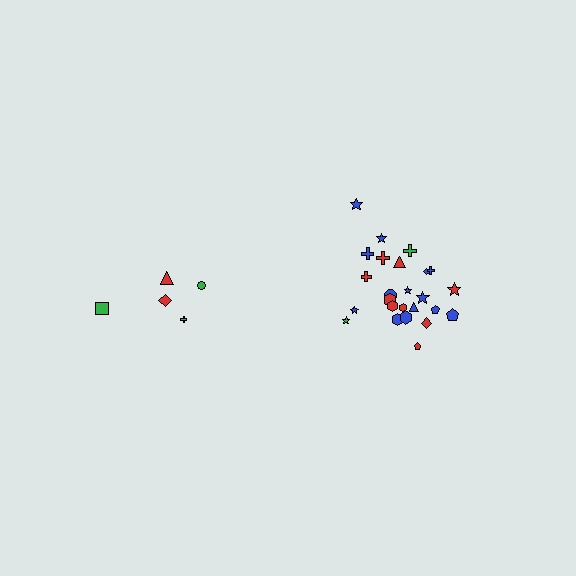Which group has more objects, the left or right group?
The right group.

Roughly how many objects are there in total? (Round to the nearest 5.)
Roughly 30 objects in total.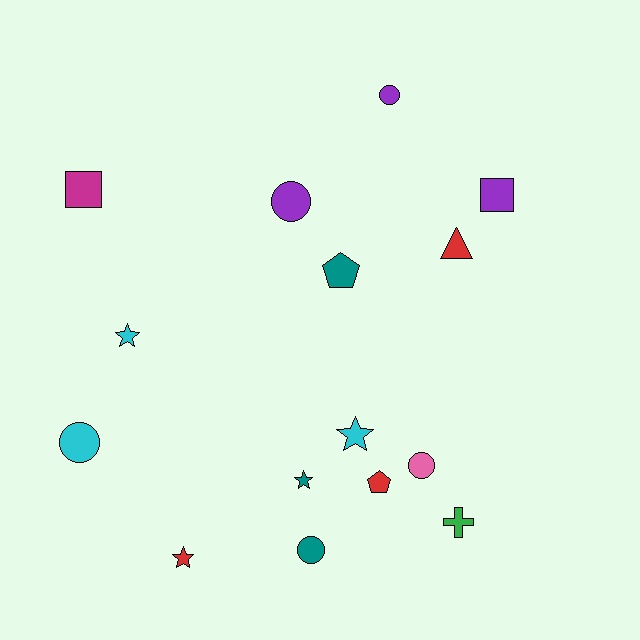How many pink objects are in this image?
There is 1 pink object.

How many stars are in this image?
There are 4 stars.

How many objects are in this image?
There are 15 objects.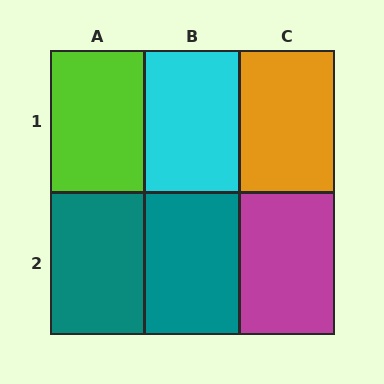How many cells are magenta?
1 cell is magenta.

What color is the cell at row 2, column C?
Magenta.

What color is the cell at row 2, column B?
Teal.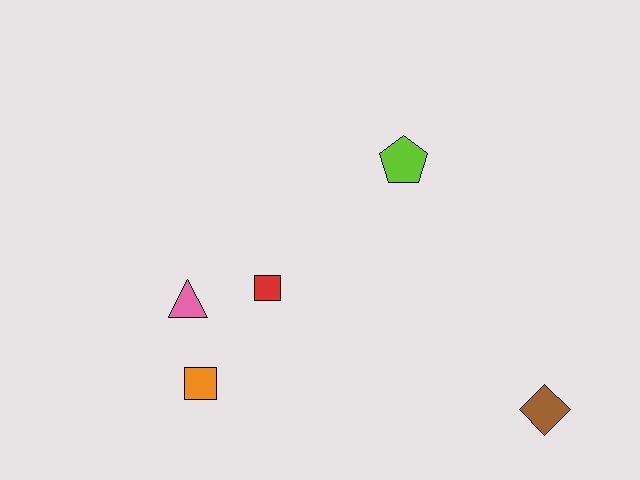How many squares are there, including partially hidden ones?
There are 2 squares.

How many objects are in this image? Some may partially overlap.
There are 5 objects.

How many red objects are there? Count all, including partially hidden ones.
There is 1 red object.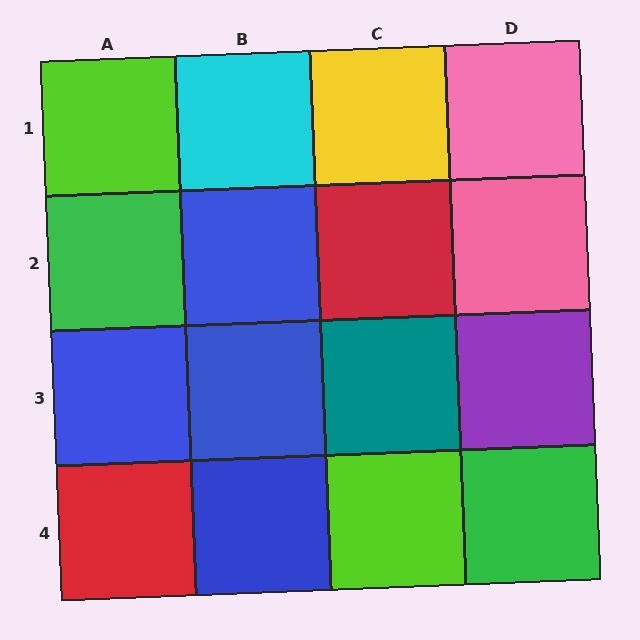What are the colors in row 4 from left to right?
Red, blue, lime, green.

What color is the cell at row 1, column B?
Cyan.